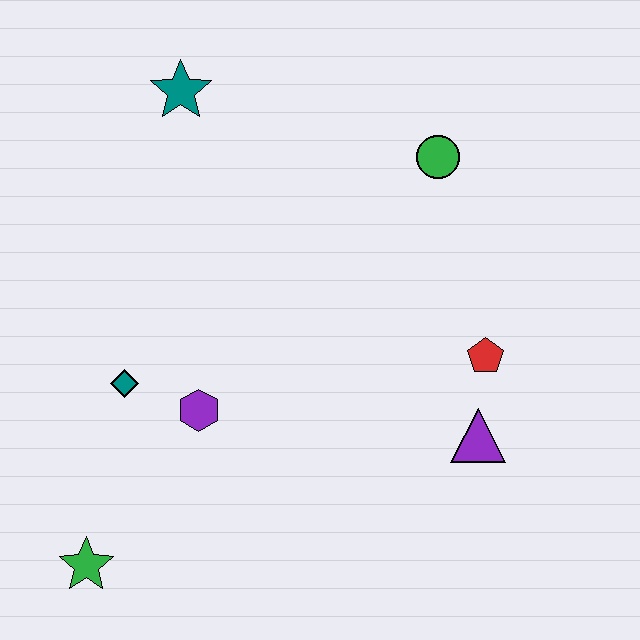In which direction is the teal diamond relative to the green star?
The teal diamond is above the green star.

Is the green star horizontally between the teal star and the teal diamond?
No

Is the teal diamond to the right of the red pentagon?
No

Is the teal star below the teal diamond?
No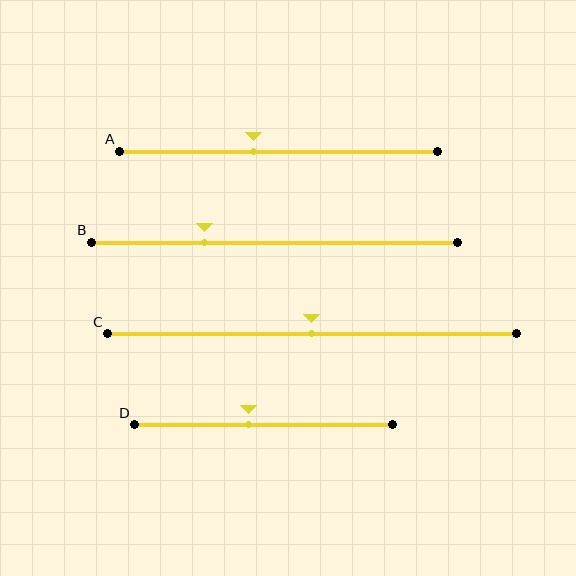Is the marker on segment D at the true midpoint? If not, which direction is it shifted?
No, the marker on segment D is shifted to the left by about 6% of the segment length.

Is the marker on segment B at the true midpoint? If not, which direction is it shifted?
No, the marker on segment B is shifted to the left by about 19% of the segment length.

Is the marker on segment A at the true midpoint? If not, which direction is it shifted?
No, the marker on segment A is shifted to the left by about 8% of the segment length.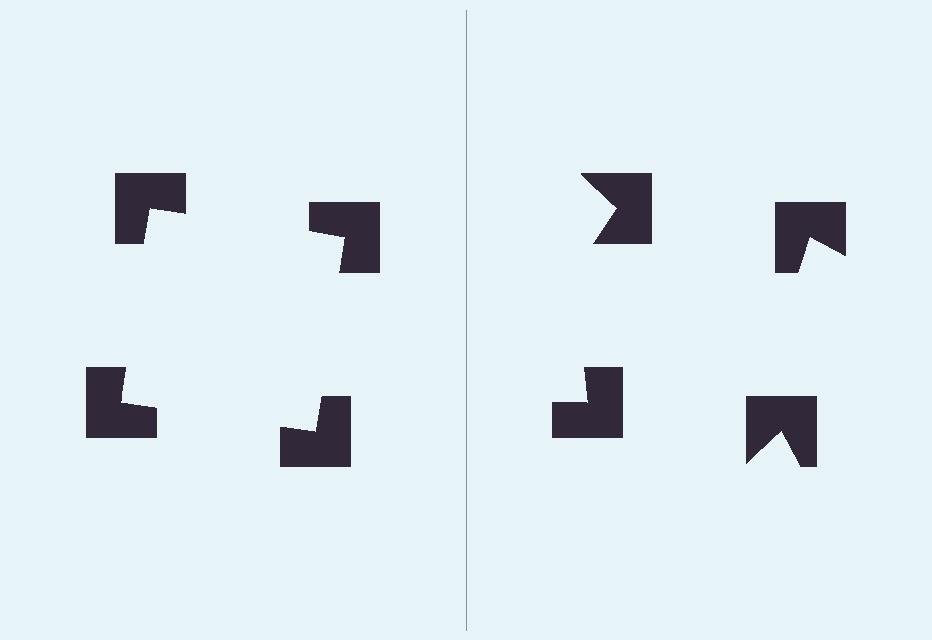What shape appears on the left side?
An illusory square.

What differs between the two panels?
The notched squares are positioned identically on both sides; only the wedge orientations differ. On the left they align to a square; on the right they are misaligned.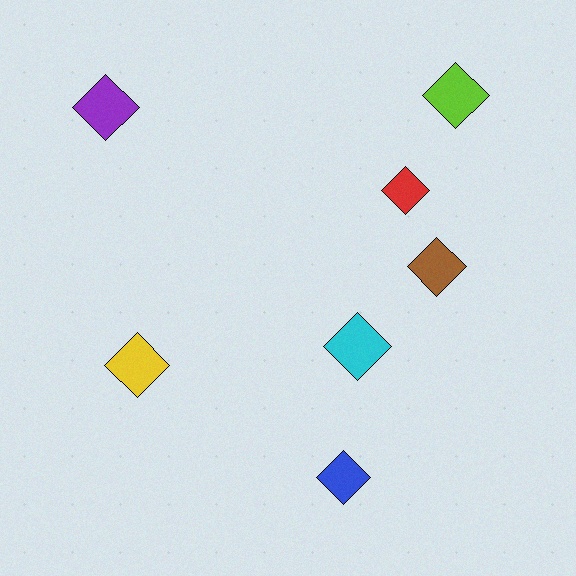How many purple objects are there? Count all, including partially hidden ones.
There is 1 purple object.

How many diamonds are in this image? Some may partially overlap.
There are 7 diamonds.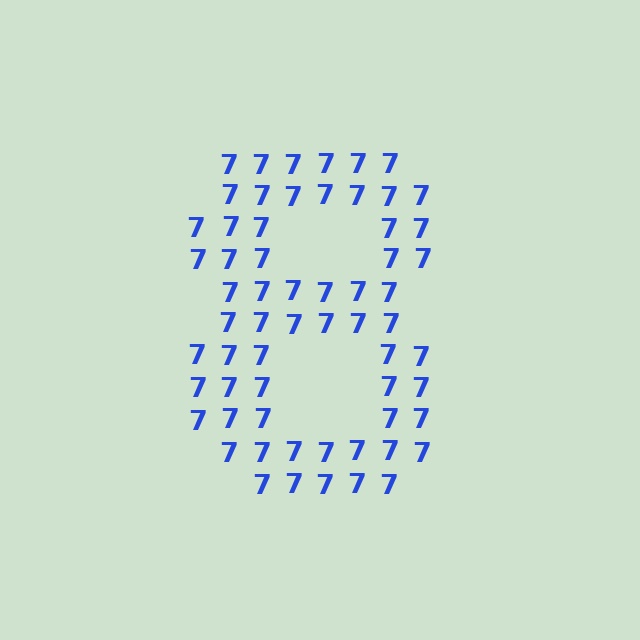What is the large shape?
The large shape is the digit 8.